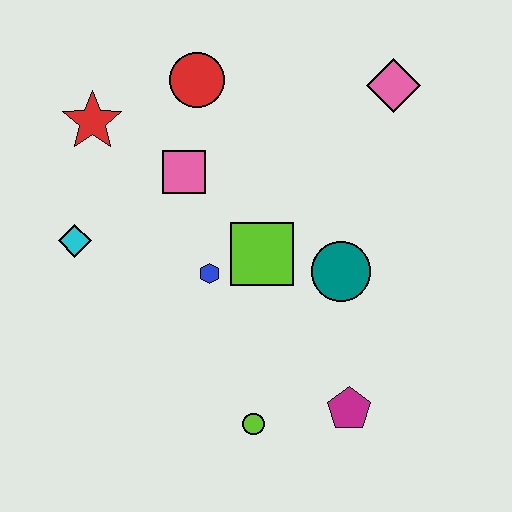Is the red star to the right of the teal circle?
No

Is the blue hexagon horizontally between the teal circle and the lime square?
No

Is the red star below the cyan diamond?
No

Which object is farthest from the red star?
The magenta pentagon is farthest from the red star.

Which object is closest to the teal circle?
The lime square is closest to the teal circle.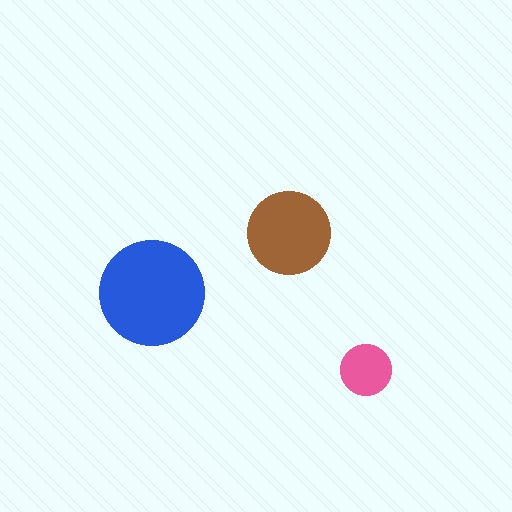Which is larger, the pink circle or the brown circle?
The brown one.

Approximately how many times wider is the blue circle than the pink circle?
About 2 times wider.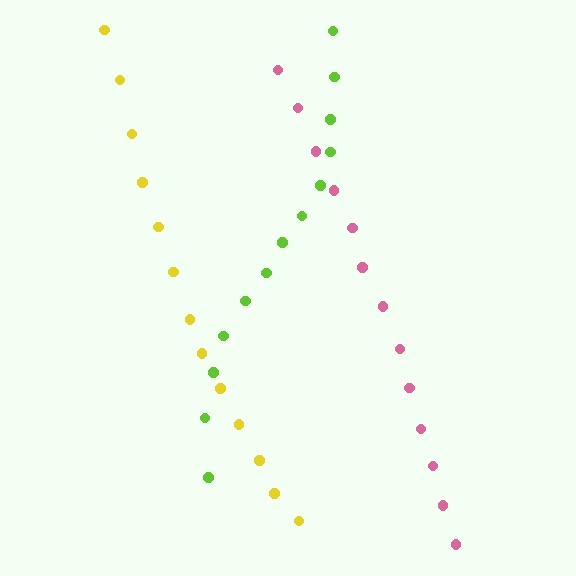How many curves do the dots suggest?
There are 3 distinct paths.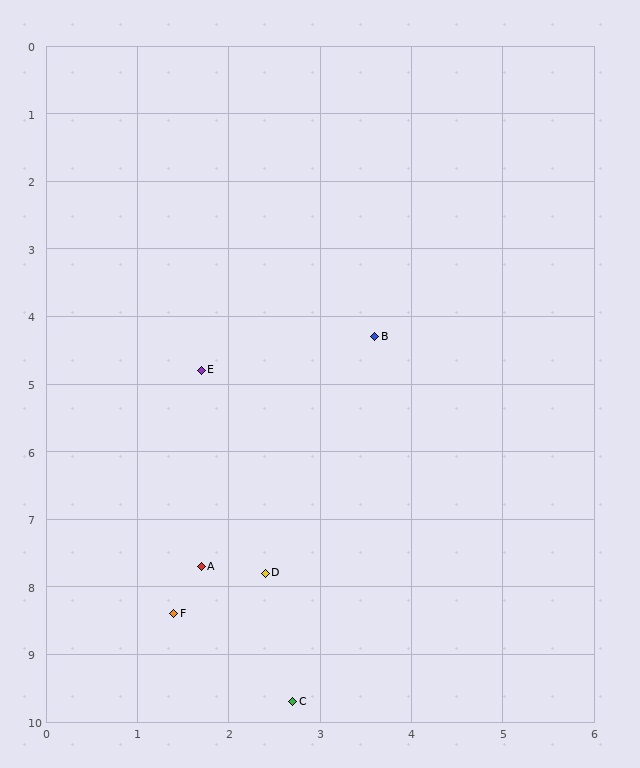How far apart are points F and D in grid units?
Points F and D are about 1.2 grid units apart.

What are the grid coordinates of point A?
Point A is at approximately (1.7, 7.7).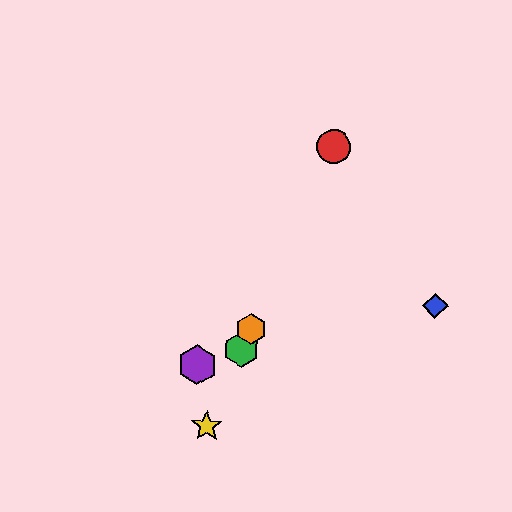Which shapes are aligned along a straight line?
The red circle, the green hexagon, the yellow star, the orange hexagon are aligned along a straight line.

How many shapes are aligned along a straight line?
4 shapes (the red circle, the green hexagon, the yellow star, the orange hexagon) are aligned along a straight line.